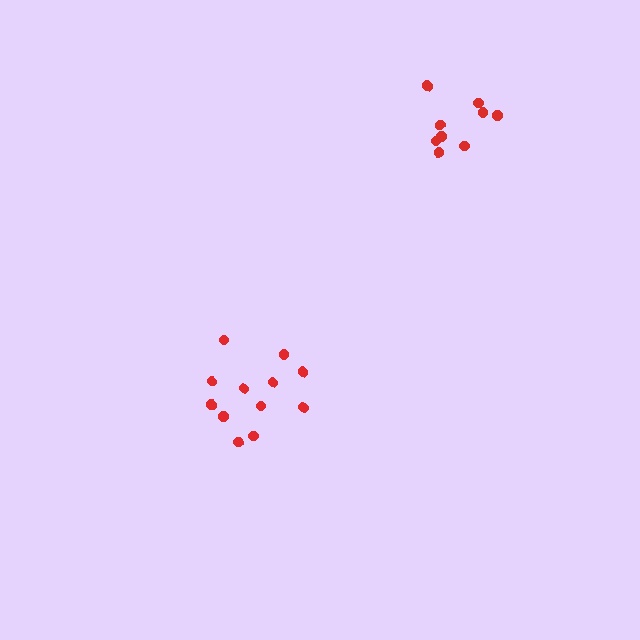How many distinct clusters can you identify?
There are 2 distinct clusters.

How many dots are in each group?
Group 1: 12 dots, Group 2: 9 dots (21 total).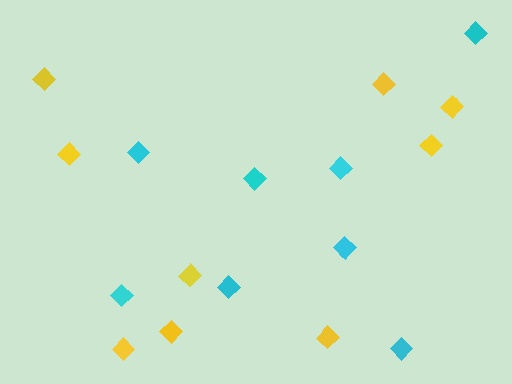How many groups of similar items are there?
There are 2 groups: one group of yellow diamonds (9) and one group of cyan diamonds (8).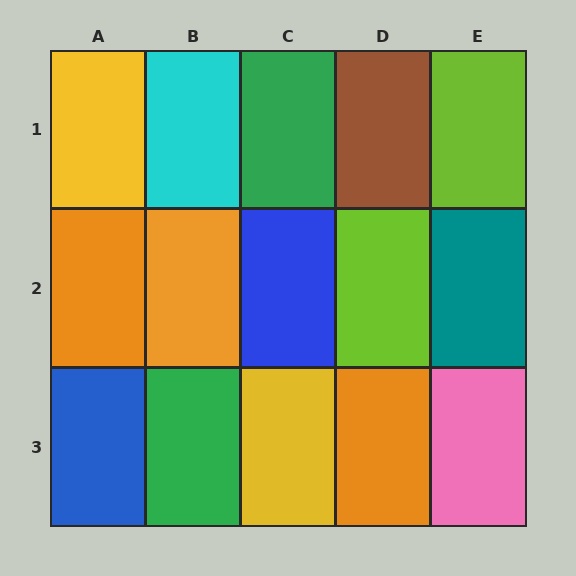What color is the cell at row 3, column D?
Orange.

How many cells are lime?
2 cells are lime.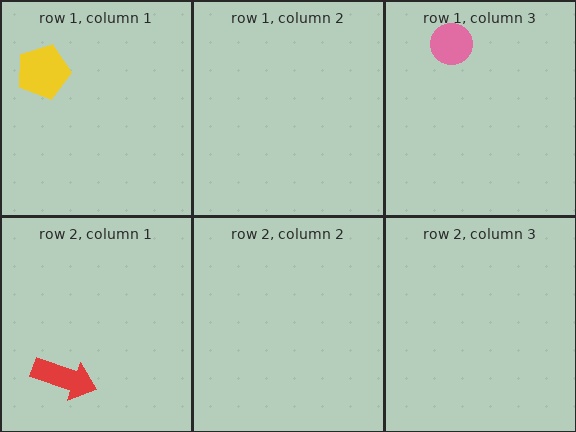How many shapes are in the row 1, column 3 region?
1.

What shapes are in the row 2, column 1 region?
The red arrow.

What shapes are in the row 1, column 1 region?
The yellow pentagon.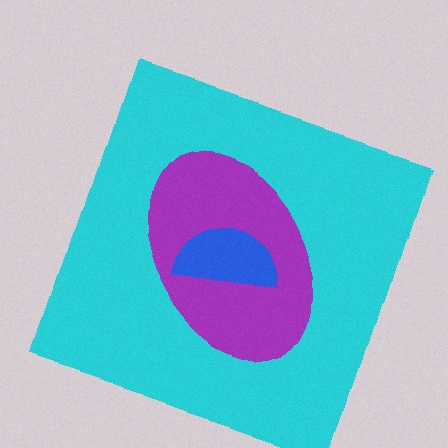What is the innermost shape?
The blue semicircle.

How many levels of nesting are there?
3.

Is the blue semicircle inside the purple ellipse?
Yes.